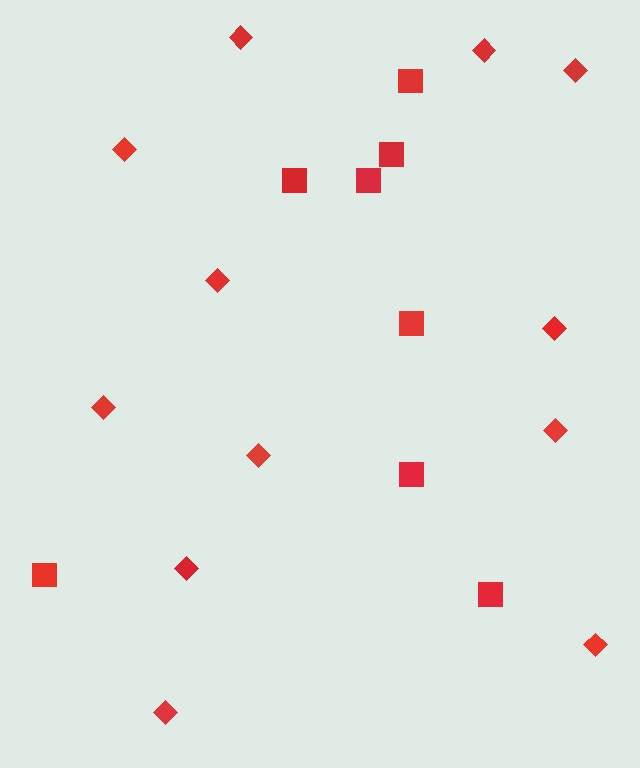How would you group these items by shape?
There are 2 groups: one group of squares (8) and one group of diamonds (12).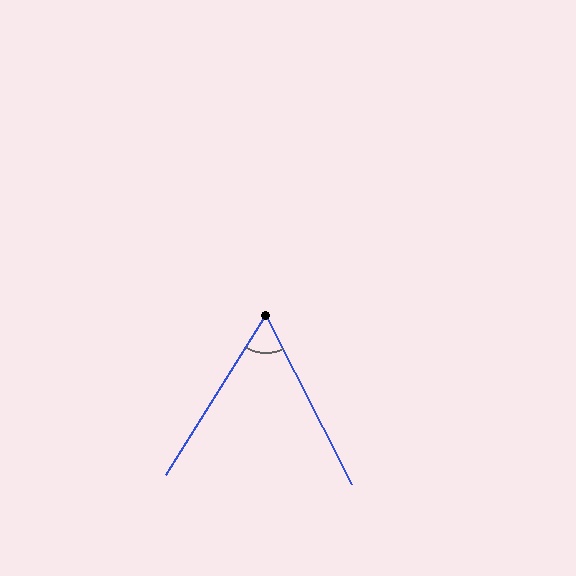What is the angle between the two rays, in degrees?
Approximately 59 degrees.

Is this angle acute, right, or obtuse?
It is acute.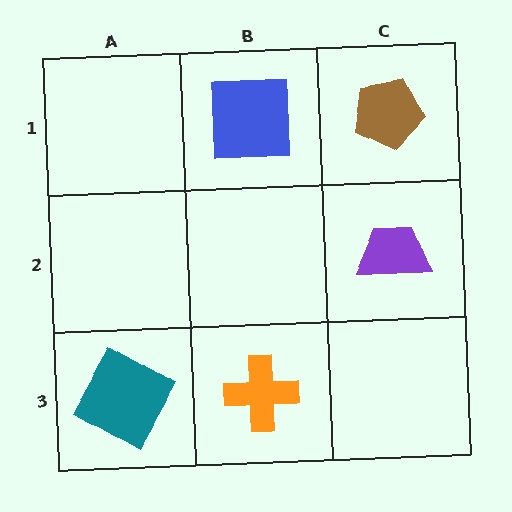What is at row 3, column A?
A teal square.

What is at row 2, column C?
A purple trapezoid.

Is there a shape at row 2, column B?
No, that cell is empty.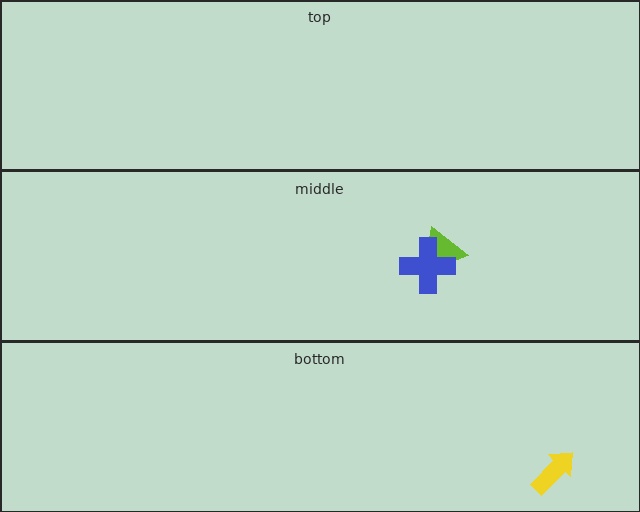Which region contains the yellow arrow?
The bottom region.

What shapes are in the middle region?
The lime triangle, the blue cross.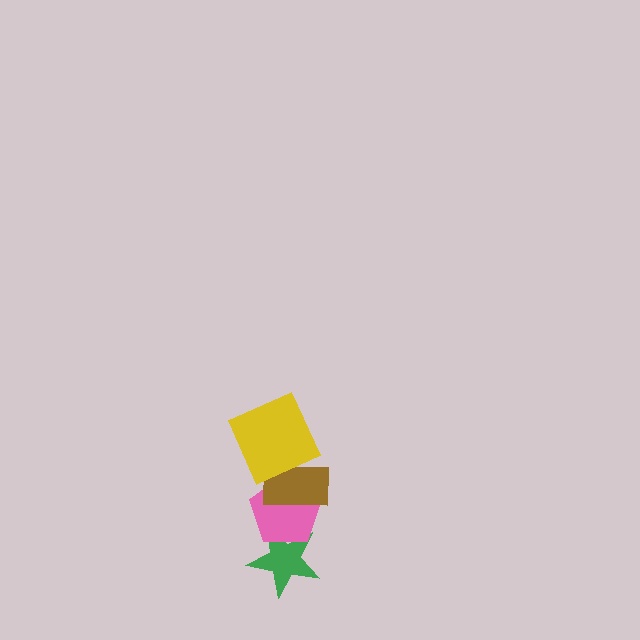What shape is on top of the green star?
The pink pentagon is on top of the green star.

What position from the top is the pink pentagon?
The pink pentagon is 3rd from the top.